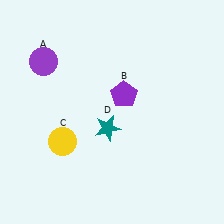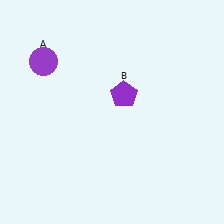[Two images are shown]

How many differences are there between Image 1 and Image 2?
There are 2 differences between the two images.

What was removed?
The yellow circle (C), the teal star (D) were removed in Image 2.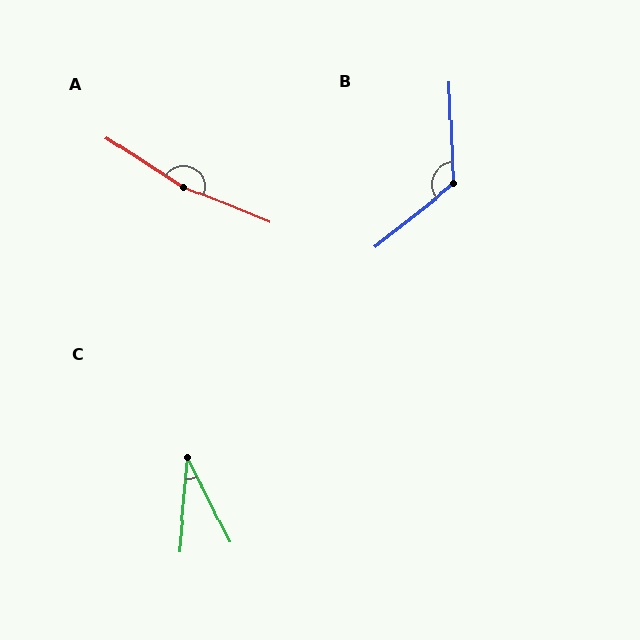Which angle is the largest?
A, at approximately 169 degrees.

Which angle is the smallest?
C, at approximately 31 degrees.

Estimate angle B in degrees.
Approximately 126 degrees.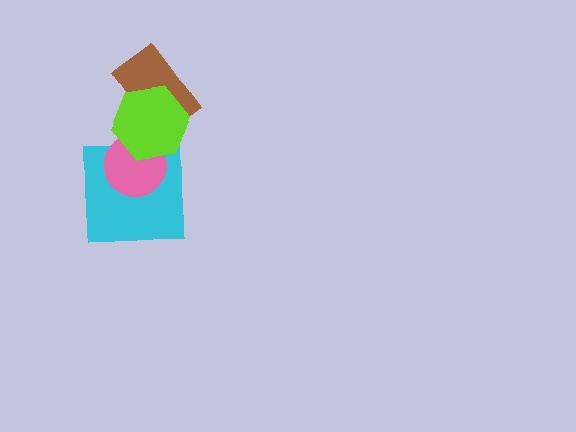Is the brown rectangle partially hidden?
Yes, it is partially covered by another shape.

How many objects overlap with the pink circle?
2 objects overlap with the pink circle.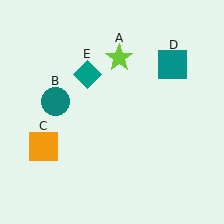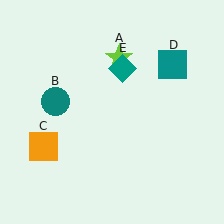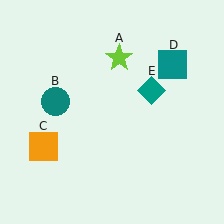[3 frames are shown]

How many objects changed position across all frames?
1 object changed position: teal diamond (object E).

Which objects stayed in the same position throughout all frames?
Lime star (object A) and teal circle (object B) and orange square (object C) and teal square (object D) remained stationary.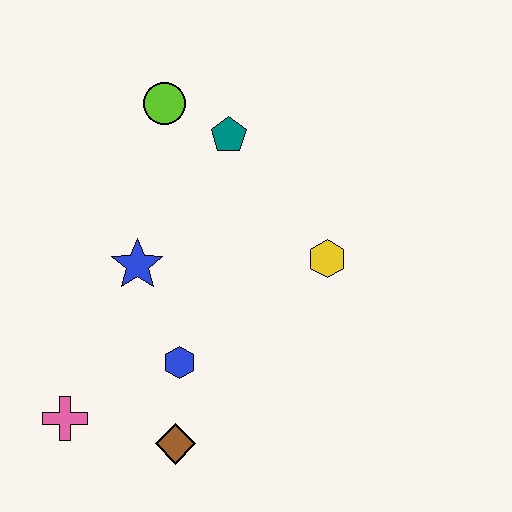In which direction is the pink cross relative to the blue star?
The pink cross is below the blue star.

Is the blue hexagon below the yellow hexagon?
Yes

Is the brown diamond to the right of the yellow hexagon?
No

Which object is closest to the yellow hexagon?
The teal pentagon is closest to the yellow hexagon.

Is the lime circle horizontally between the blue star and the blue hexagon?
Yes